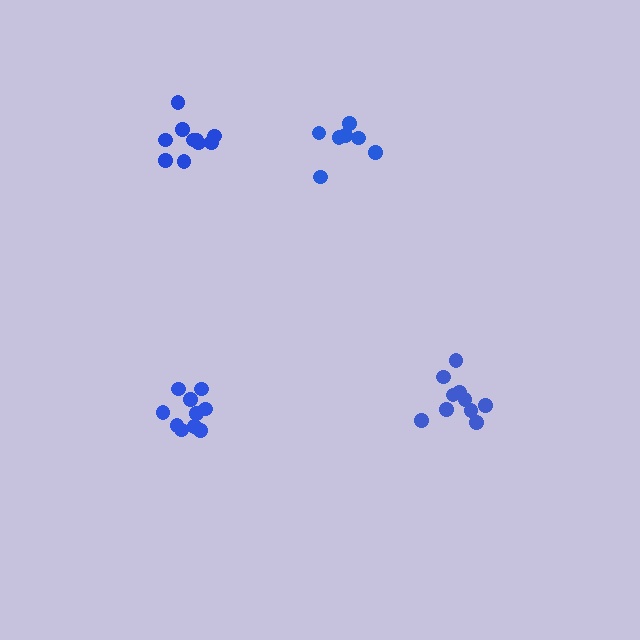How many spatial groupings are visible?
There are 4 spatial groupings.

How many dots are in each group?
Group 1: 10 dots, Group 2: 7 dots, Group 3: 10 dots, Group 4: 10 dots (37 total).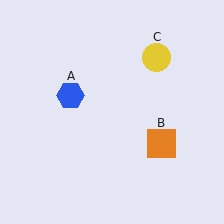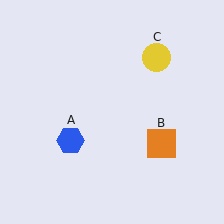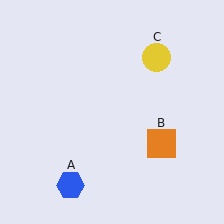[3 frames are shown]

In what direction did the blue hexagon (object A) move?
The blue hexagon (object A) moved down.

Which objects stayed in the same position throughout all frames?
Orange square (object B) and yellow circle (object C) remained stationary.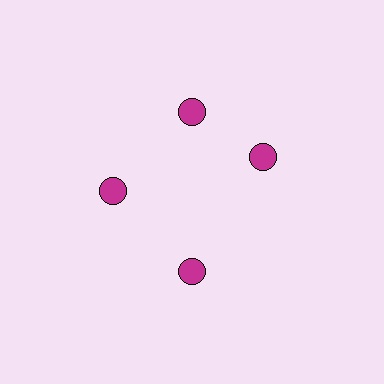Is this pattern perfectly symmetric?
No. The 4 magenta circles are arranged in a ring, but one element near the 3 o'clock position is rotated out of alignment along the ring, breaking the 4-fold rotational symmetry.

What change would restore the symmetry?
The symmetry would be restored by rotating it back into even spacing with its neighbors so that all 4 circles sit at equal angles and equal distance from the center.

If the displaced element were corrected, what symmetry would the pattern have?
It would have 4-fold rotational symmetry — the pattern would map onto itself every 90 degrees.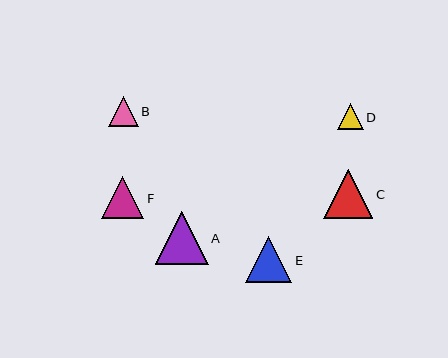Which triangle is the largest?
Triangle A is the largest with a size of approximately 53 pixels.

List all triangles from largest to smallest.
From largest to smallest: A, C, E, F, B, D.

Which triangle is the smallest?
Triangle D is the smallest with a size of approximately 26 pixels.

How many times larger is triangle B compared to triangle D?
Triangle B is approximately 1.2 times the size of triangle D.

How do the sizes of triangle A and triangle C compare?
Triangle A and triangle C are approximately the same size.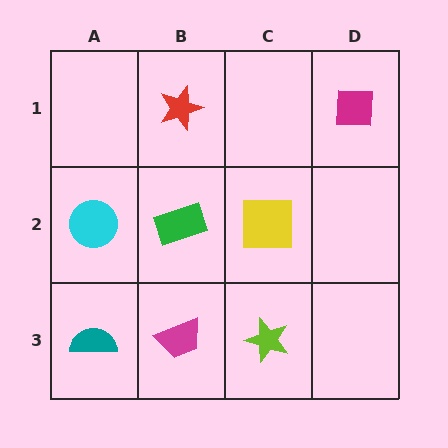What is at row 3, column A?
A teal semicircle.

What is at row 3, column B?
A magenta trapezoid.